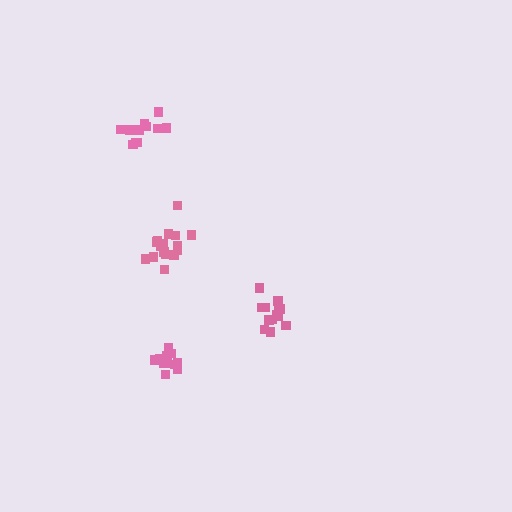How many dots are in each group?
Group 1: 16 dots, Group 2: 11 dots, Group 3: 13 dots, Group 4: 12 dots (52 total).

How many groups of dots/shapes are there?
There are 4 groups.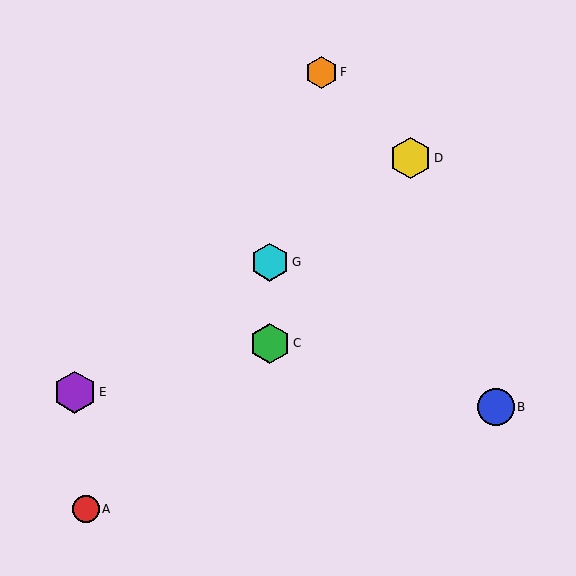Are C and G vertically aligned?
Yes, both are at x≈270.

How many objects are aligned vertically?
2 objects (C, G) are aligned vertically.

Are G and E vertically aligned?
No, G is at x≈270 and E is at x≈75.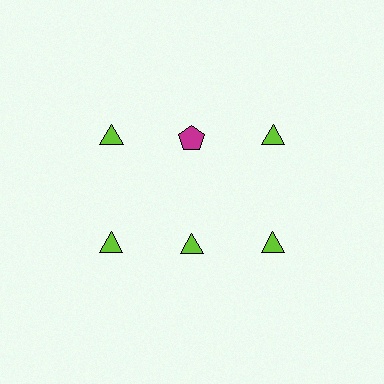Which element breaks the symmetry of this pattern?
The magenta pentagon in the top row, second from left column breaks the symmetry. All other shapes are lime triangles.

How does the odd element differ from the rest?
It differs in both color (magenta instead of lime) and shape (pentagon instead of triangle).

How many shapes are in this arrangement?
There are 6 shapes arranged in a grid pattern.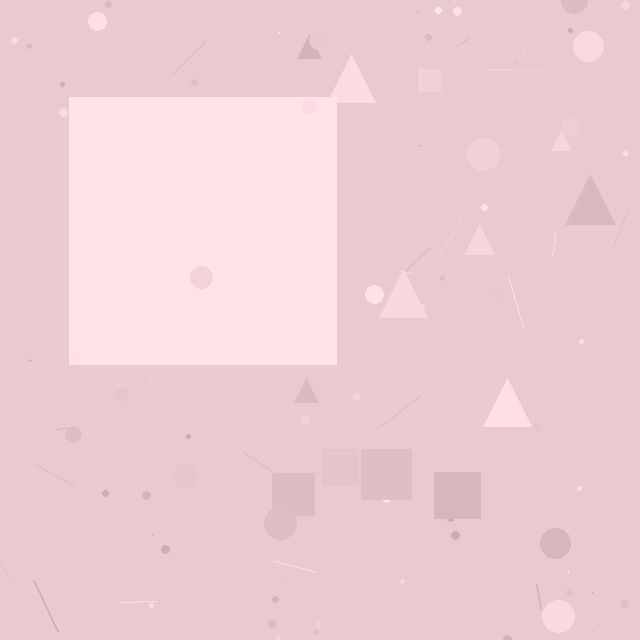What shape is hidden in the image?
A square is hidden in the image.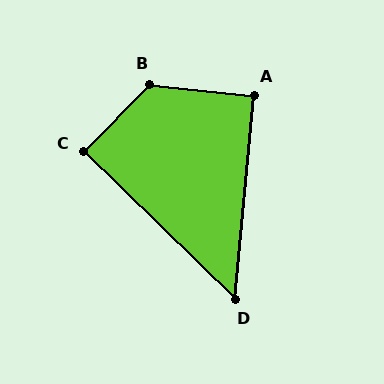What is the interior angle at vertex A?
Approximately 90 degrees (approximately right).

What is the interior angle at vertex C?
Approximately 90 degrees (approximately right).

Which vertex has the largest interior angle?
B, at approximately 129 degrees.